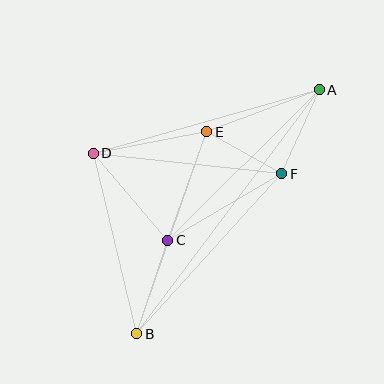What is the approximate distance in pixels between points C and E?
The distance between C and E is approximately 115 pixels.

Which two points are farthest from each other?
Points A and B are farthest from each other.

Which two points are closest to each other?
Points E and F are closest to each other.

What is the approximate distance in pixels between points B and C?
The distance between B and C is approximately 99 pixels.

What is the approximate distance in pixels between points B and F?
The distance between B and F is approximately 216 pixels.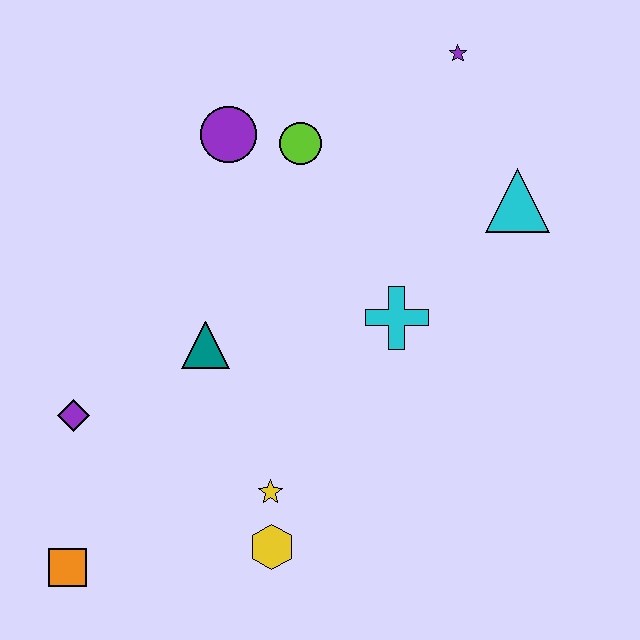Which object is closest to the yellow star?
The yellow hexagon is closest to the yellow star.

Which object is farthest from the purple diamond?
The purple star is farthest from the purple diamond.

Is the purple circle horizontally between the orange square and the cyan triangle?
Yes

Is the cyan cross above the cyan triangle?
No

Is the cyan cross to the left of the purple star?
Yes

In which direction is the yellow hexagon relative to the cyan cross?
The yellow hexagon is below the cyan cross.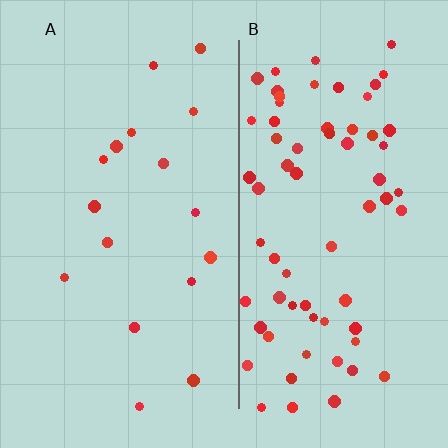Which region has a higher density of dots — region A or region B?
B (the right).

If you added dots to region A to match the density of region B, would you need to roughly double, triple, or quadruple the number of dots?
Approximately quadruple.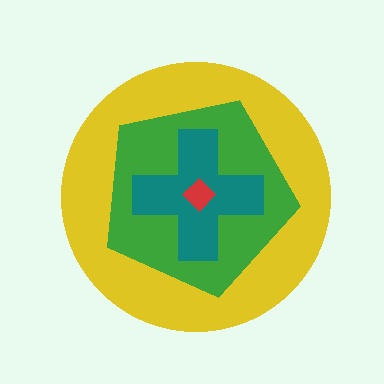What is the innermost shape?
The red diamond.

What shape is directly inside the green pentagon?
The teal cross.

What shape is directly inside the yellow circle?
The green pentagon.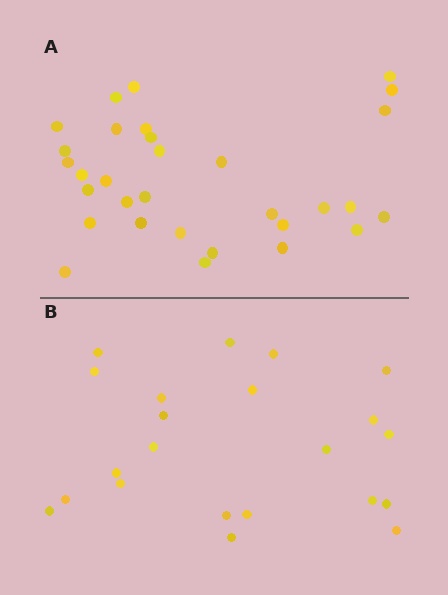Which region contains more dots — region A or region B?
Region A (the top region) has more dots.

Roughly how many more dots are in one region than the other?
Region A has roughly 8 or so more dots than region B.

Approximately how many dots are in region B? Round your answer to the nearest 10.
About 20 dots. (The exact count is 22, which rounds to 20.)